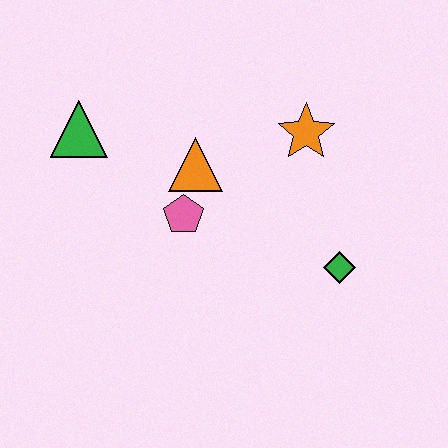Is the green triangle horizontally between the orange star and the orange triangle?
No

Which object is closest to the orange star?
The orange triangle is closest to the orange star.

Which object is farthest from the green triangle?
The green diamond is farthest from the green triangle.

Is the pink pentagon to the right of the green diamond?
No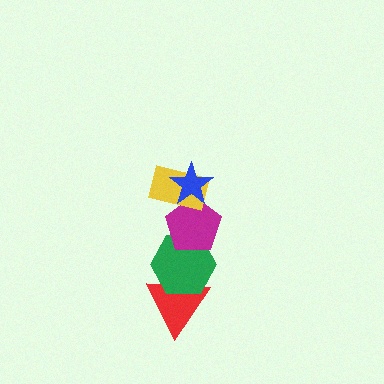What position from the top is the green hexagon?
The green hexagon is 4th from the top.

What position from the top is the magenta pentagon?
The magenta pentagon is 3rd from the top.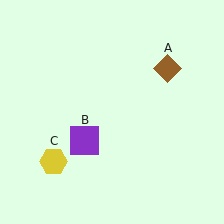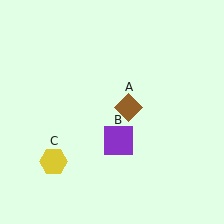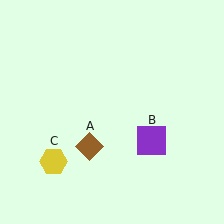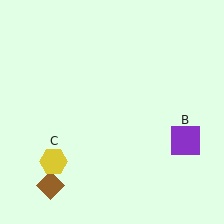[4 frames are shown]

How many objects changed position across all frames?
2 objects changed position: brown diamond (object A), purple square (object B).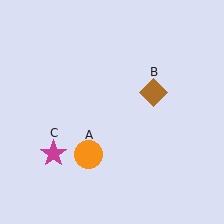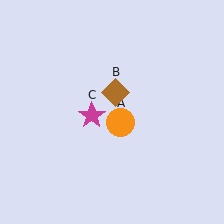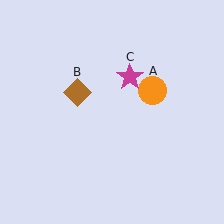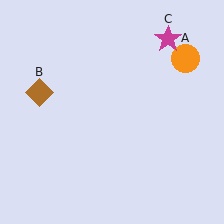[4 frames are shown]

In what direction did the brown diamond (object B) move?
The brown diamond (object B) moved left.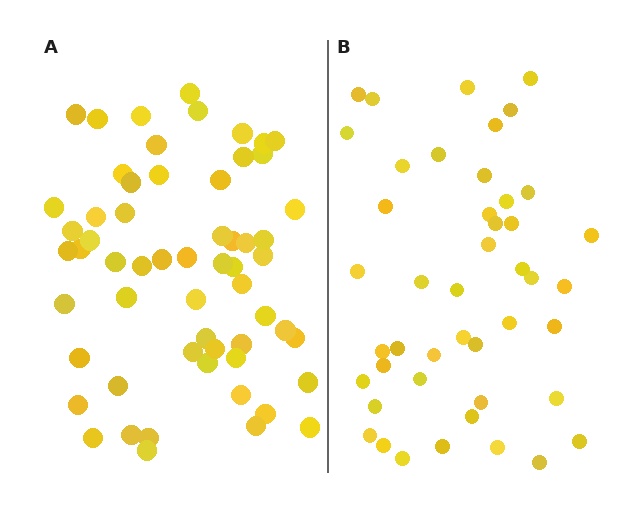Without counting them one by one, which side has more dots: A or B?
Region A (the left region) has more dots.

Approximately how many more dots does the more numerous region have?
Region A has approximately 15 more dots than region B.